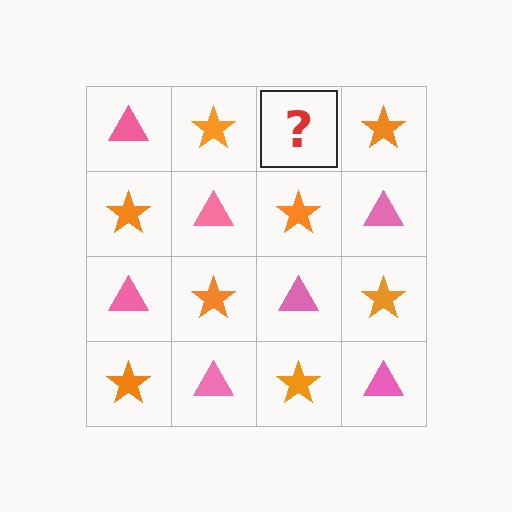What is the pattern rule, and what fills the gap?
The rule is that it alternates pink triangle and orange star in a checkerboard pattern. The gap should be filled with a pink triangle.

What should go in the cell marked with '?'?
The missing cell should contain a pink triangle.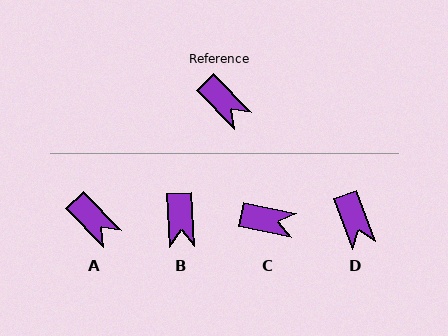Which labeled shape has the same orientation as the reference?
A.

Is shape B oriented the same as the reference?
No, it is off by about 41 degrees.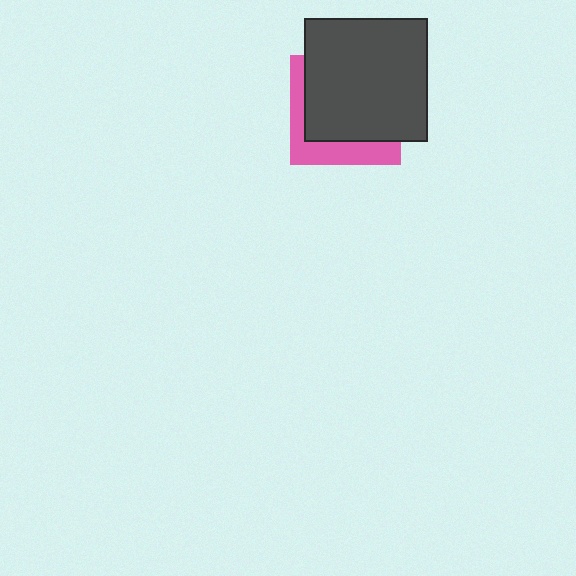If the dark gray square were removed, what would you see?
You would see the complete pink square.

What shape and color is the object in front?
The object in front is a dark gray square.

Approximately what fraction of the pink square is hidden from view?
Roughly 68% of the pink square is hidden behind the dark gray square.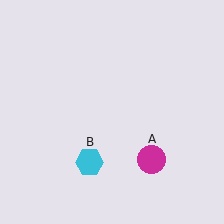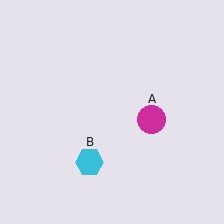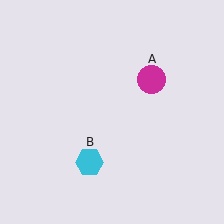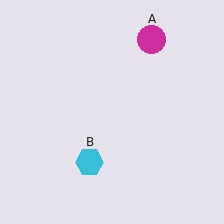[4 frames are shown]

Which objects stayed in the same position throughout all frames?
Cyan hexagon (object B) remained stationary.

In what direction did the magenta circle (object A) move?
The magenta circle (object A) moved up.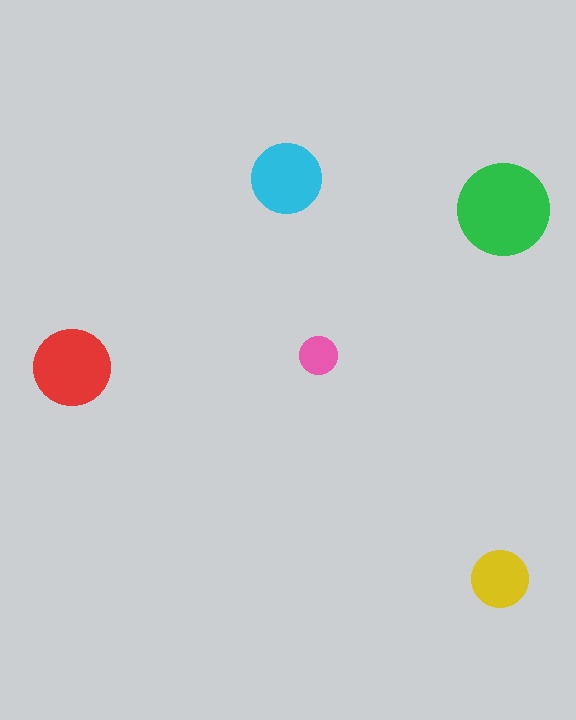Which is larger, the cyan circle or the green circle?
The green one.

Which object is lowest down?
The yellow circle is bottommost.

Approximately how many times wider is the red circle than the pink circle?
About 2 times wider.